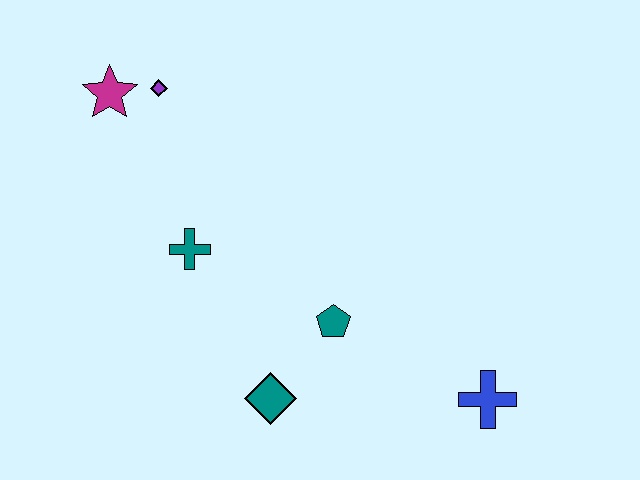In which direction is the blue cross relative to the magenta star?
The blue cross is to the right of the magenta star.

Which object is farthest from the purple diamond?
The blue cross is farthest from the purple diamond.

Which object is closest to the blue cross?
The teal pentagon is closest to the blue cross.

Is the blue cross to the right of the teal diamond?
Yes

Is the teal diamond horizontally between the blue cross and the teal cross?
Yes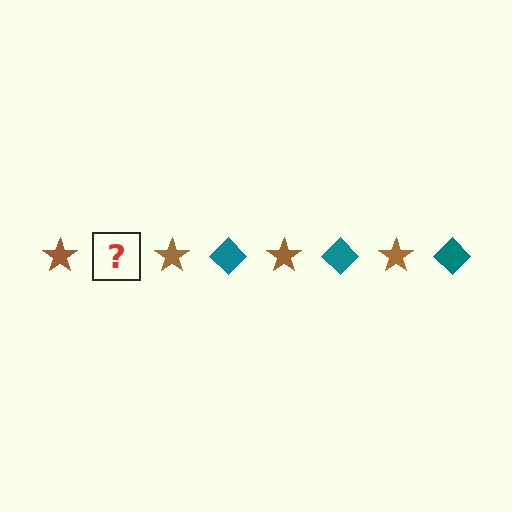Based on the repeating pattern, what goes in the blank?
The blank should be a teal diamond.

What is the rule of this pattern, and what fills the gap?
The rule is that the pattern alternates between brown star and teal diamond. The gap should be filled with a teal diamond.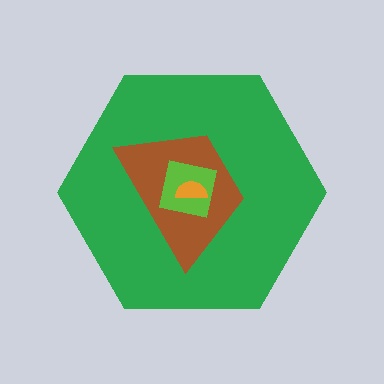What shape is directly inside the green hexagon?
The brown trapezoid.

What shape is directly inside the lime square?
The orange semicircle.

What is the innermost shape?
The orange semicircle.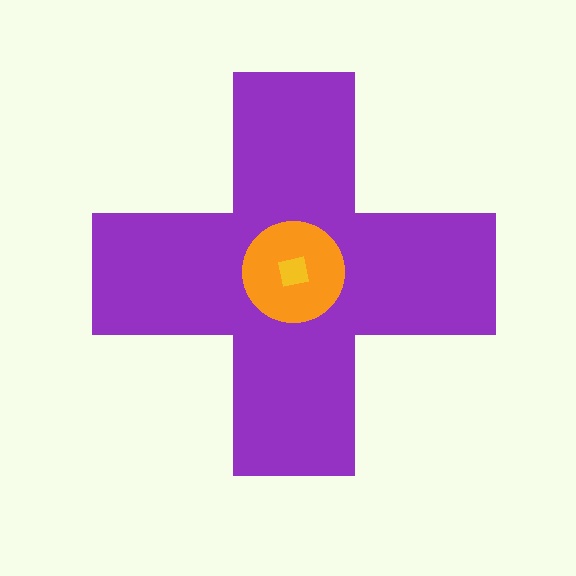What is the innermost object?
The yellow square.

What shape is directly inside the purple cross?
The orange circle.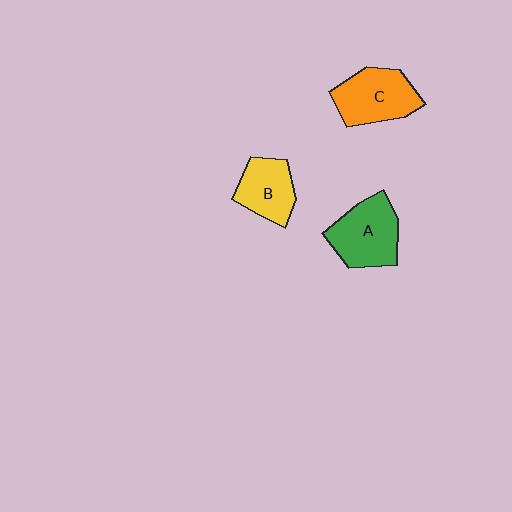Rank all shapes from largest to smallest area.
From largest to smallest: A (green), C (orange), B (yellow).